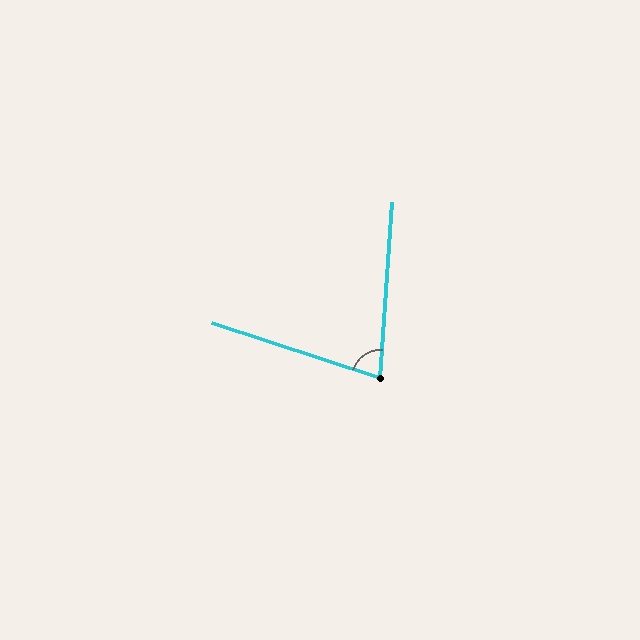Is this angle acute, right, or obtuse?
It is acute.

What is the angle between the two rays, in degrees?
Approximately 76 degrees.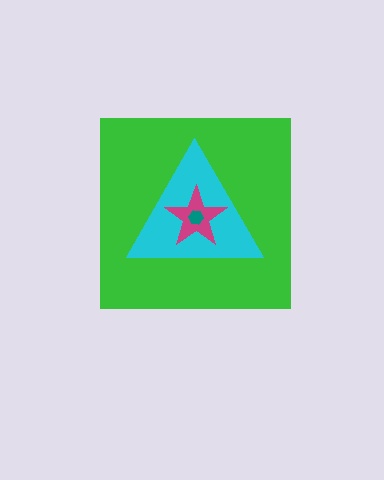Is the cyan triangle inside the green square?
Yes.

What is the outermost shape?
The green square.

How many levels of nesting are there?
4.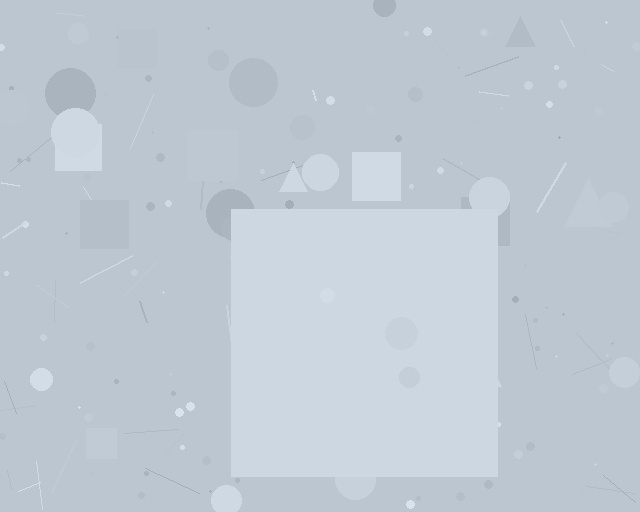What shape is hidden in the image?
A square is hidden in the image.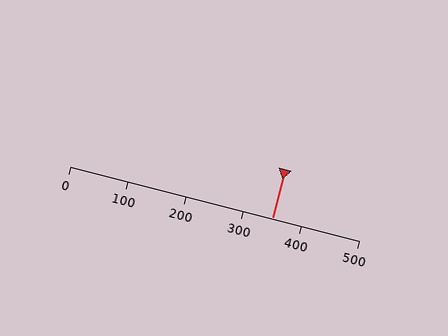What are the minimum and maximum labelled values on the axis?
The axis runs from 0 to 500.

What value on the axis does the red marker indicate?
The marker indicates approximately 350.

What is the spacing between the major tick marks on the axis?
The major ticks are spaced 100 apart.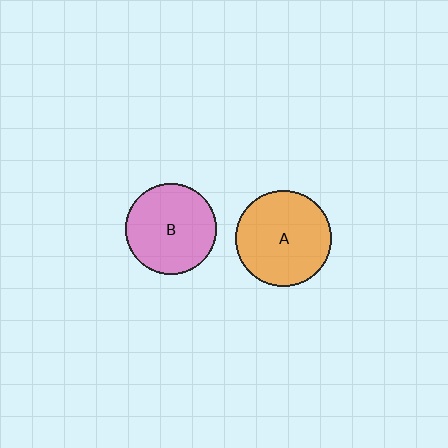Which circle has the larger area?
Circle A (orange).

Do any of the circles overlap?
No, none of the circles overlap.